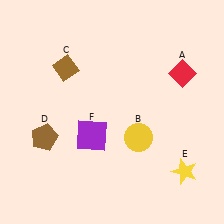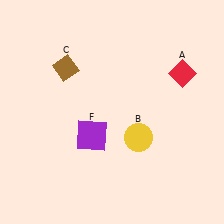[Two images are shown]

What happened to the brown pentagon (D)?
The brown pentagon (D) was removed in Image 2. It was in the bottom-left area of Image 1.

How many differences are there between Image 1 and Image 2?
There are 2 differences between the two images.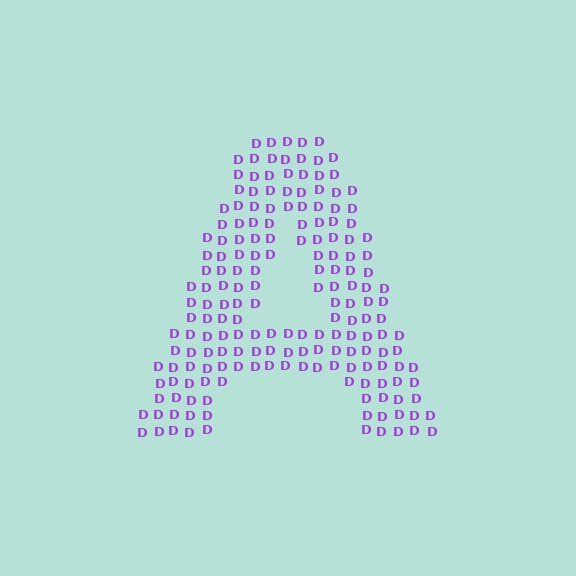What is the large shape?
The large shape is the letter A.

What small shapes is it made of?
It is made of small letter D's.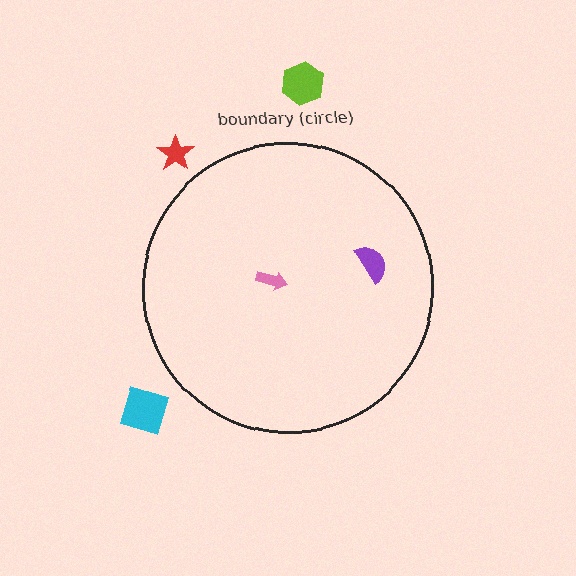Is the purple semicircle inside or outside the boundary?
Inside.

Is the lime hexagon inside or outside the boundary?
Outside.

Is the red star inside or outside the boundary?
Outside.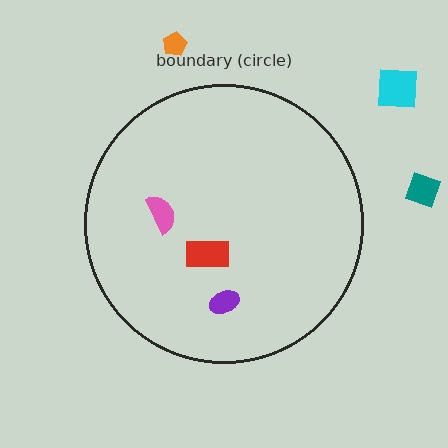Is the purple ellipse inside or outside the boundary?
Inside.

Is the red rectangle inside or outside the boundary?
Inside.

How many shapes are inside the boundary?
3 inside, 3 outside.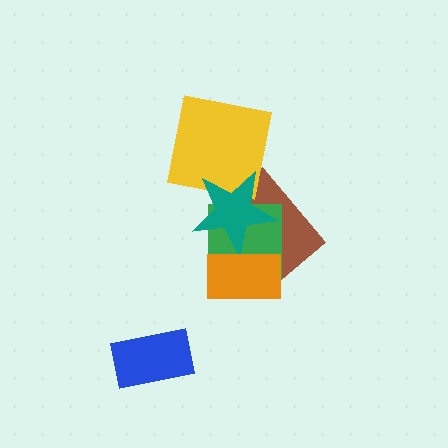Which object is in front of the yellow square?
The teal star is in front of the yellow square.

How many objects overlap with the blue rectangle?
0 objects overlap with the blue rectangle.